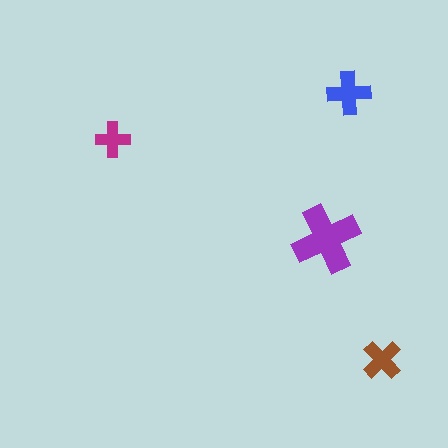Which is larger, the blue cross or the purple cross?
The purple one.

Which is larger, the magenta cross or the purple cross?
The purple one.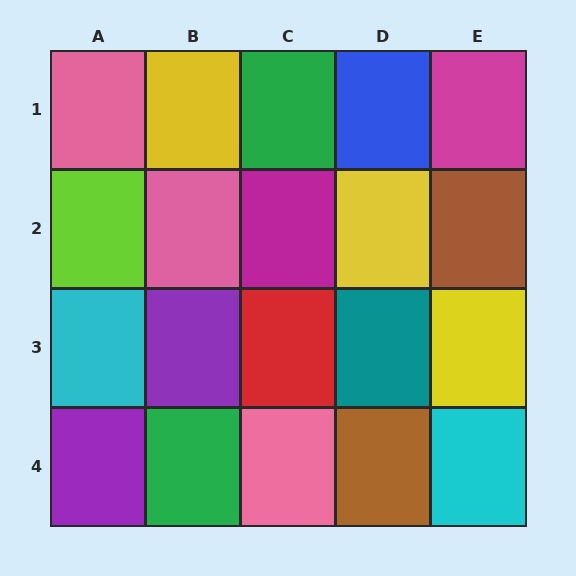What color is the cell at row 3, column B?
Purple.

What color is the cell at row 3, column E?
Yellow.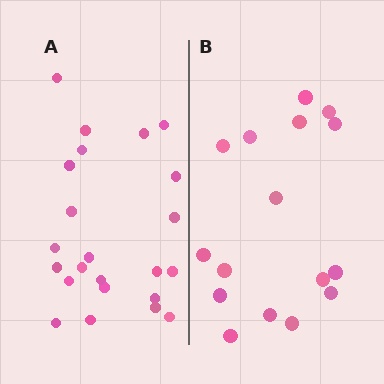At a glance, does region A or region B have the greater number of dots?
Region A (the left region) has more dots.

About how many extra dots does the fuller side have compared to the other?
Region A has roughly 8 or so more dots than region B.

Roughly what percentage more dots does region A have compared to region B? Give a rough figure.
About 45% more.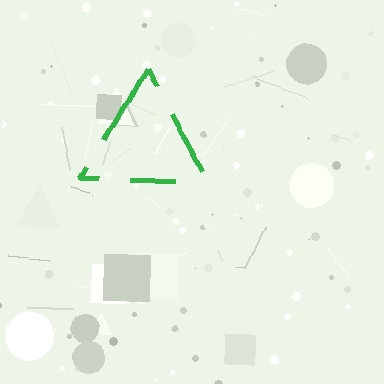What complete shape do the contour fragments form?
The contour fragments form a triangle.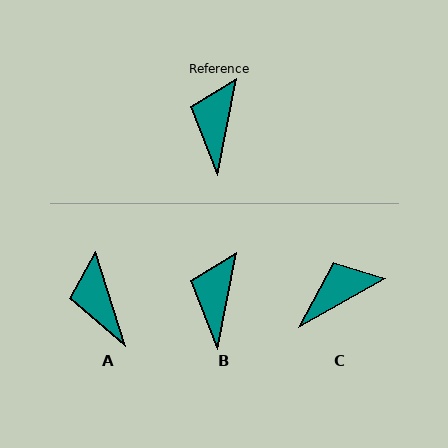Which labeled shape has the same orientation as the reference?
B.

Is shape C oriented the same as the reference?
No, it is off by about 49 degrees.